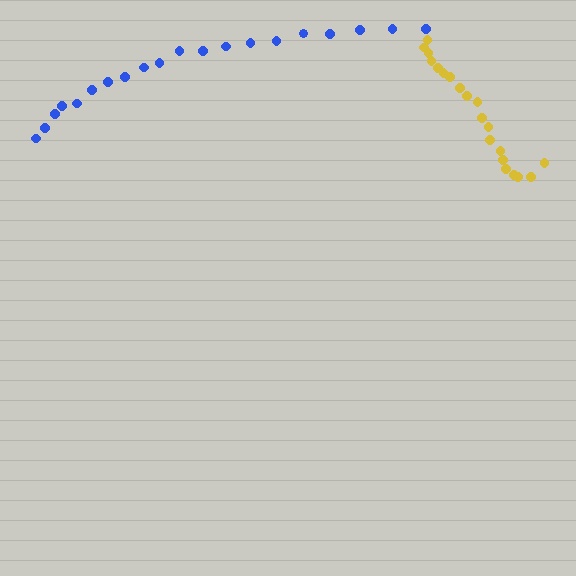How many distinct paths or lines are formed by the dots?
There are 2 distinct paths.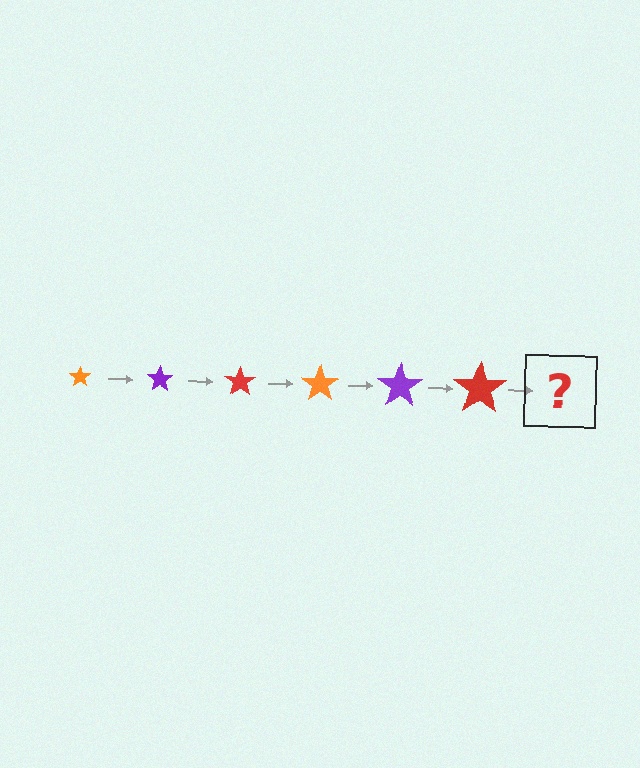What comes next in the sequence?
The next element should be an orange star, larger than the previous one.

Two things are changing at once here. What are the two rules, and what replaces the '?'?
The two rules are that the star grows larger each step and the color cycles through orange, purple, and red. The '?' should be an orange star, larger than the previous one.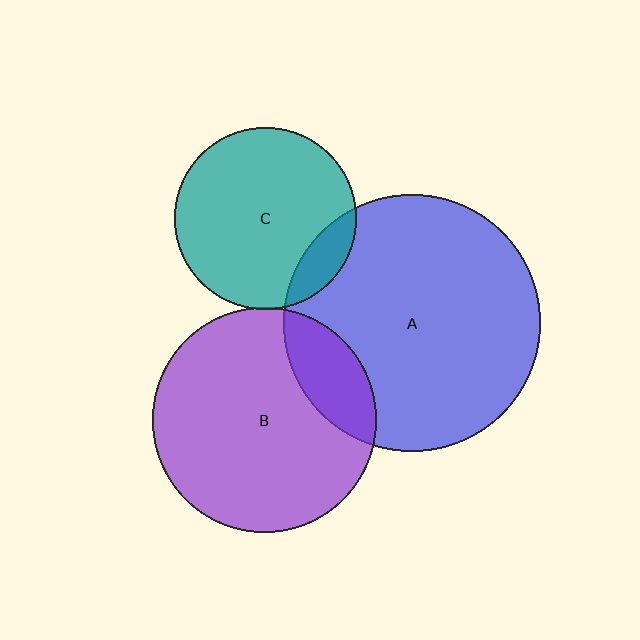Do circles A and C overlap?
Yes.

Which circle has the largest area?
Circle A (blue).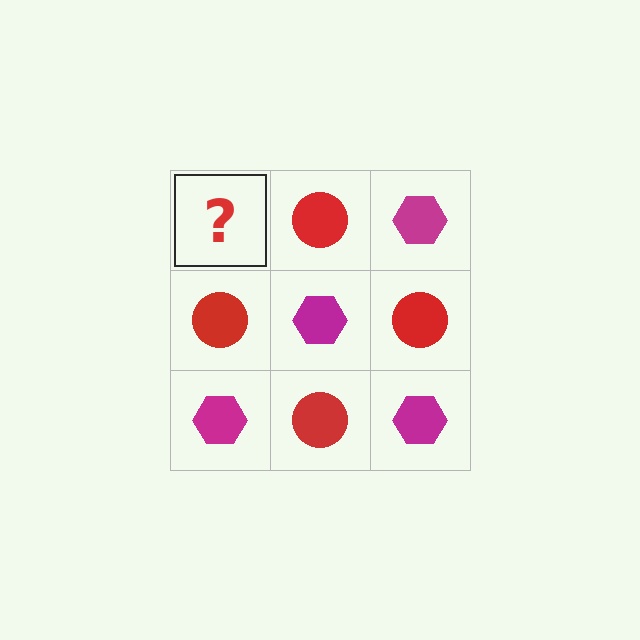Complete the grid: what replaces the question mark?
The question mark should be replaced with a magenta hexagon.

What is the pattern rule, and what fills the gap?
The rule is that it alternates magenta hexagon and red circle in a checkerboard pattern. The gap should be filled with a magenta hexagon.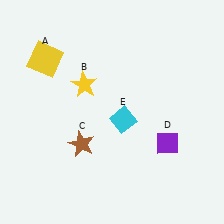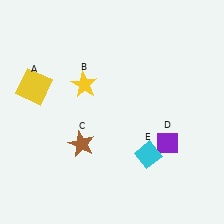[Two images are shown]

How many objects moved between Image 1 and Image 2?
2 objects moved between the two images.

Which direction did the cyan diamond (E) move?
The cyan diamond (E) moved down.